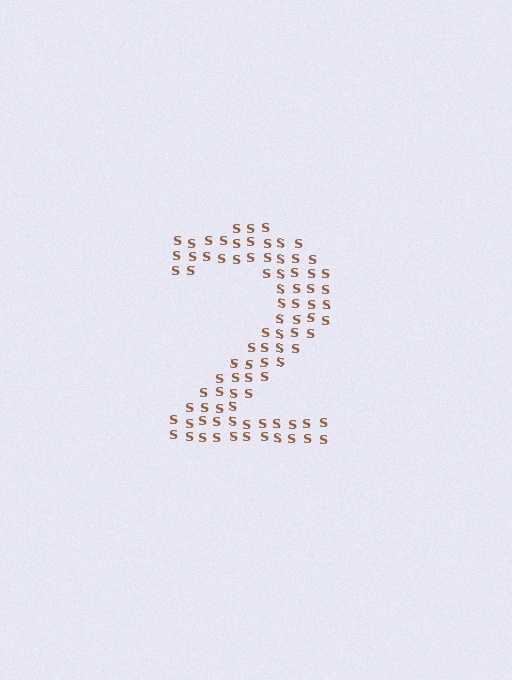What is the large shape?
The large shape is the digit 2.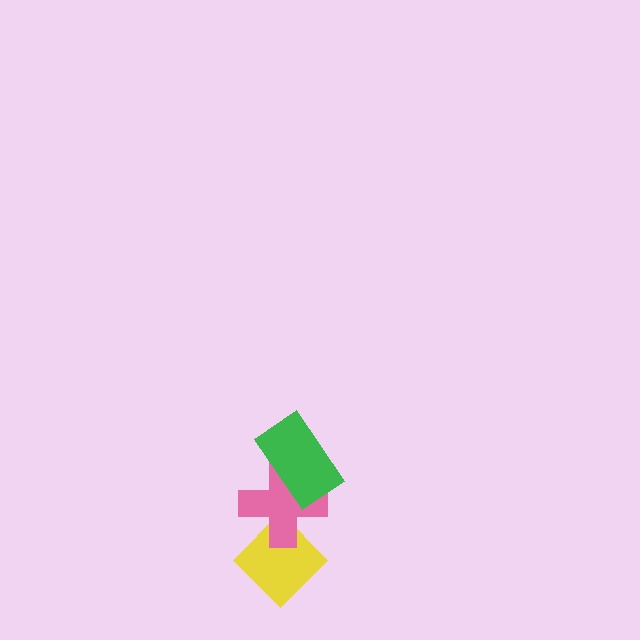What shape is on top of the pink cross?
The green rectangle is on top of the pink cross.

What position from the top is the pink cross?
The pink cross is 2nd from the top.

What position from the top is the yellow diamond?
The yellow diamond is 3rd from the top.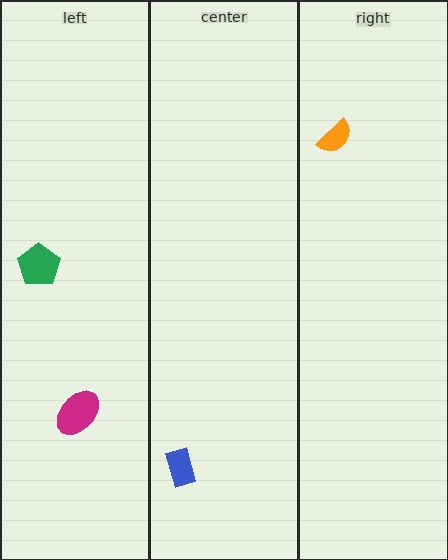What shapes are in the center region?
The blue rectangle.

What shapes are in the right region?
The orange semicircle.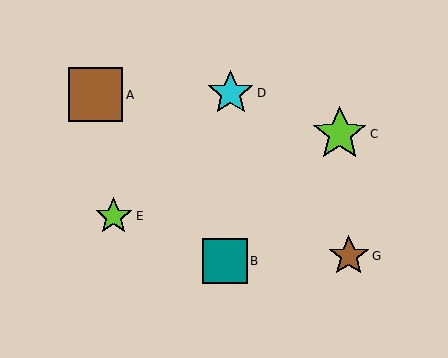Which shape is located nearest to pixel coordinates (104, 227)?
The lime star (labeled E) at (114, 216) is nearest to that location.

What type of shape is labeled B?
Shape B is a teal square.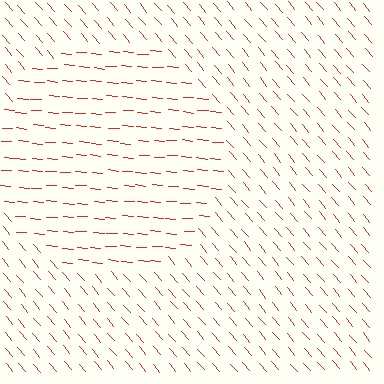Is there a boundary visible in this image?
Yes, there is a texture boundary formed by a change in line orientation.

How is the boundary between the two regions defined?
The boundary is defined purely by a change in line orientation (approximately 45 degrees difference). All lines are the same color and thickness.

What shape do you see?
I see a circle.